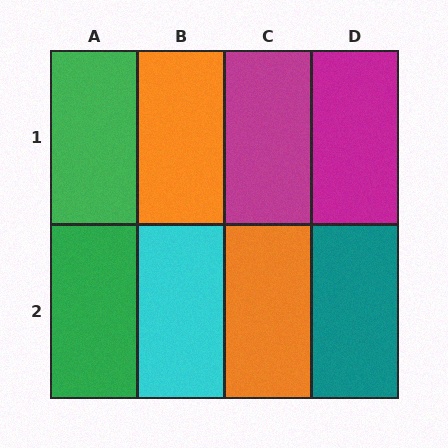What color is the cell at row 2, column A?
Green.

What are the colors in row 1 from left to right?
Green, orange, magenta, magenta.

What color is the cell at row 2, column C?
Orange.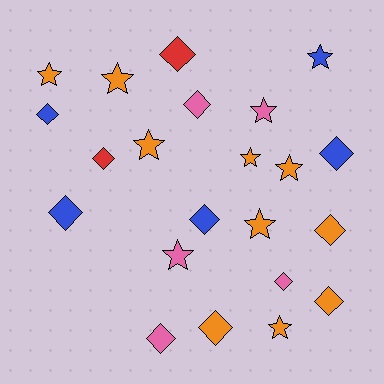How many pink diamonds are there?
There are 3 pink diamonds.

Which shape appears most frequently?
Diamond, with 12 objects.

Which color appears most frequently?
Orange, with 10 objects.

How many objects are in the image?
There are 22 objects.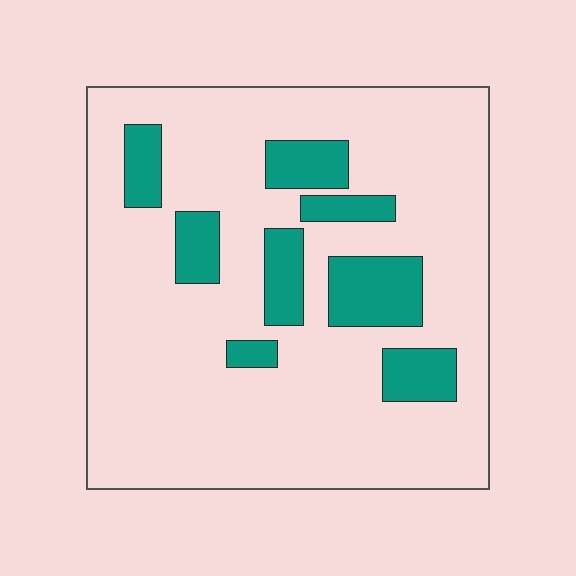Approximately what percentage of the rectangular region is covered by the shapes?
Approximately 20%.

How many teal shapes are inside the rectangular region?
8.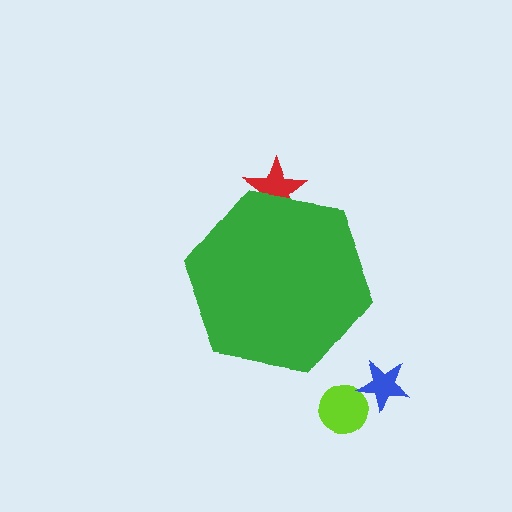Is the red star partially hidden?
Yes, the red star is partially hidden behind the green hexagon.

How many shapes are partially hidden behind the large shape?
1 shape is partially hidden.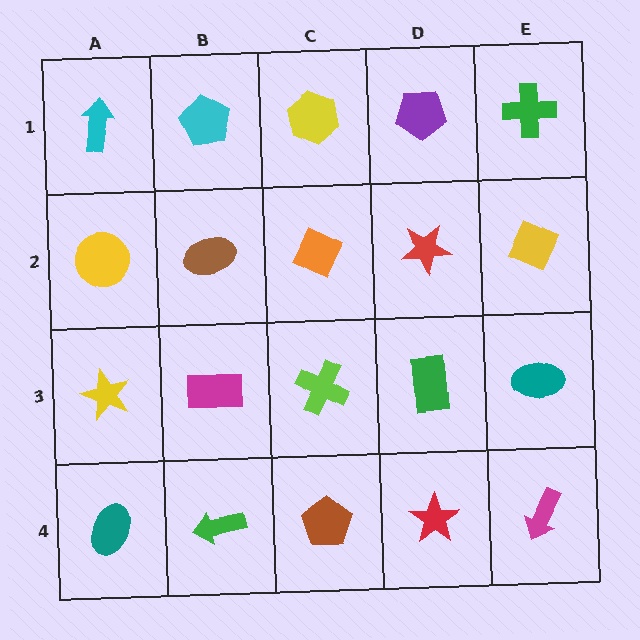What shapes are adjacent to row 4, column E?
A teal ellipse (row 3, column E), a red star (row 4, column D).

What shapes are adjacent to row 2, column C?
A yellow hexagon (row 1, column C), a lime cross (row 3, column C), a brown ellipse (row 2, column B), a red star (row 2, column D).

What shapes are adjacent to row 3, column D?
A red star (row 2, column D), a red star (row 4, column D), a lime cross (row 3, column C), a teal ellipse (row 3, column E).